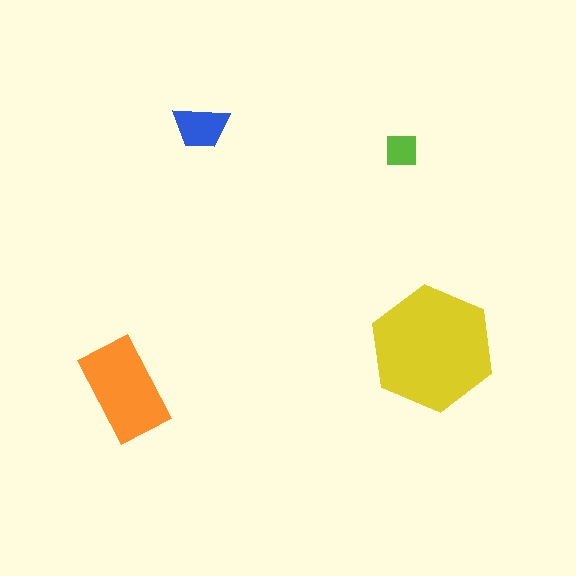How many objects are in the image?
There are 4 objects in the image.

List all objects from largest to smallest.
The yellow hexagon, the orange rectangle, the blue trapezoid, the lime square.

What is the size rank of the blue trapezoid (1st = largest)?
3rd.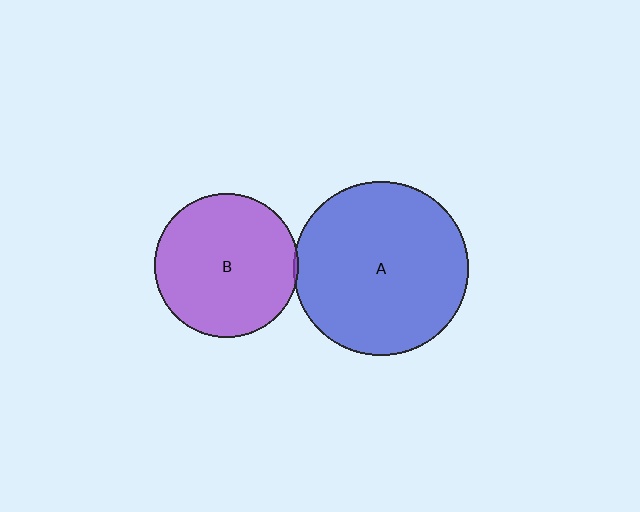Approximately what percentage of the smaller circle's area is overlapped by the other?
Approximately 5%.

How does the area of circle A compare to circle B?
Approximately 1.5 times.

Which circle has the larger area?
Circle A (blue).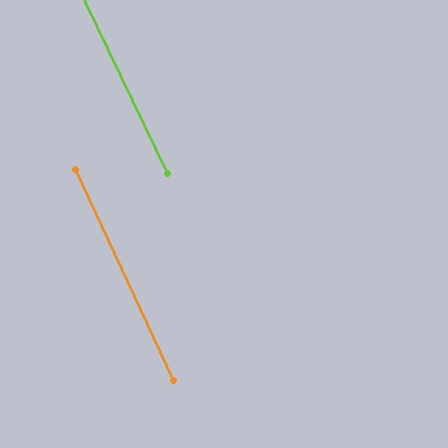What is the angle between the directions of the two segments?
Approximately 1 degree.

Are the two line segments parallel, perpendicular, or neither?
Parallel — their directions differ by only 0.7°.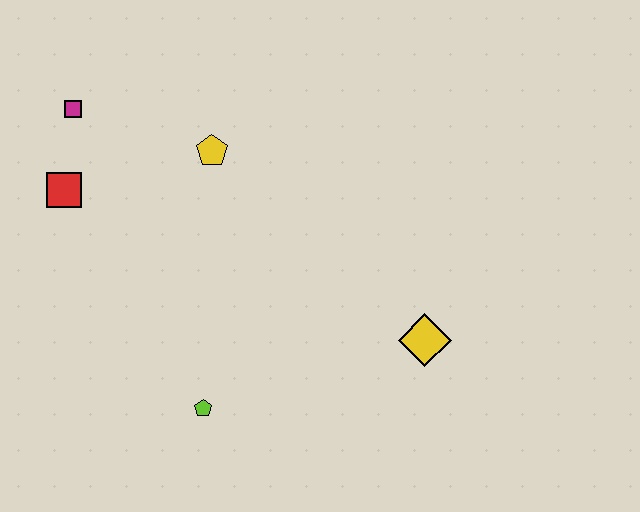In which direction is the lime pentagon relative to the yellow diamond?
The lime pentagon is to the left of the yellow diamond.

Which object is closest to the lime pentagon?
The yellow diamond is closest to the lime pentagon.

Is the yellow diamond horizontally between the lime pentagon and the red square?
No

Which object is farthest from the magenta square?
The yellow diamond is farthest from the magenta square.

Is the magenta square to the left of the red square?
No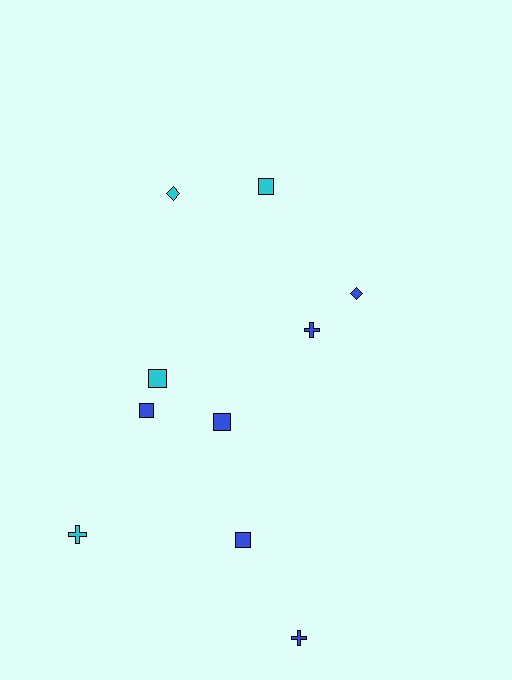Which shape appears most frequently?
Square, with 5 objects.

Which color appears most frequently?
Blue, with 6 objects.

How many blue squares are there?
There are 3 blue squares.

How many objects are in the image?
There are 10 objects.